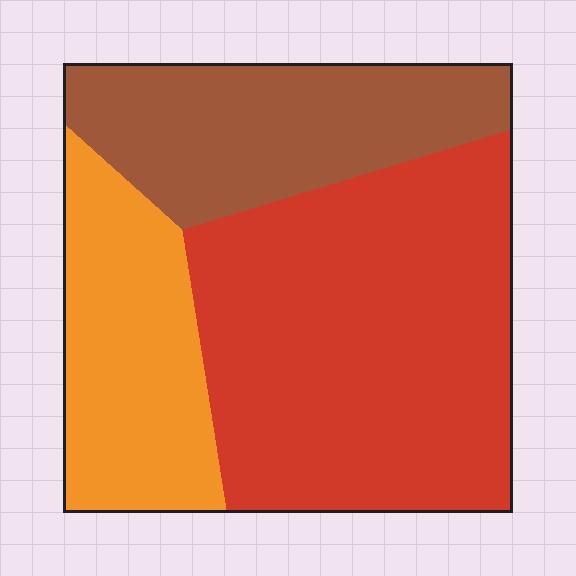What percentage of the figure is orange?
Orange covers around 25% of the figure.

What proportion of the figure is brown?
Brown takes up about one quarter (1/4) of the figure.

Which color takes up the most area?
Red, at roughly 50%.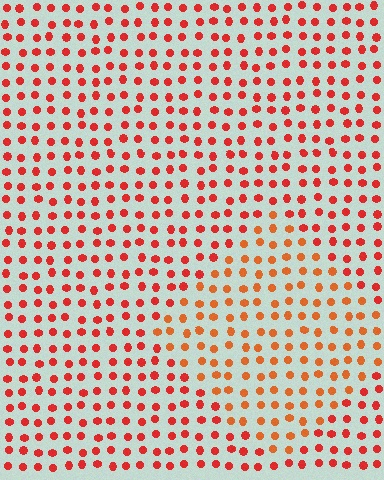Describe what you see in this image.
The image is filled with small red elements in a uniform arrangement. A diamond-shaped region is visible where the elements are tinted to a slightly different hue, forming a subtle color boundary.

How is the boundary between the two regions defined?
The boundary is defined purely by a slight shift in hue (about 21 degrees). Spacing, size, and orientation are identical on both sides.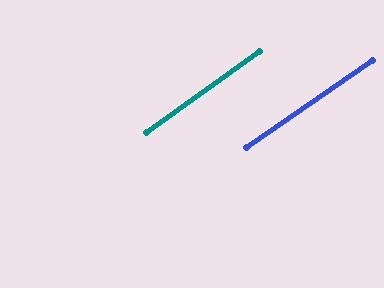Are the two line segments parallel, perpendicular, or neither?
Parallel — their directions differ by only 1.0°.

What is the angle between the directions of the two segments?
Approximately 1 degree.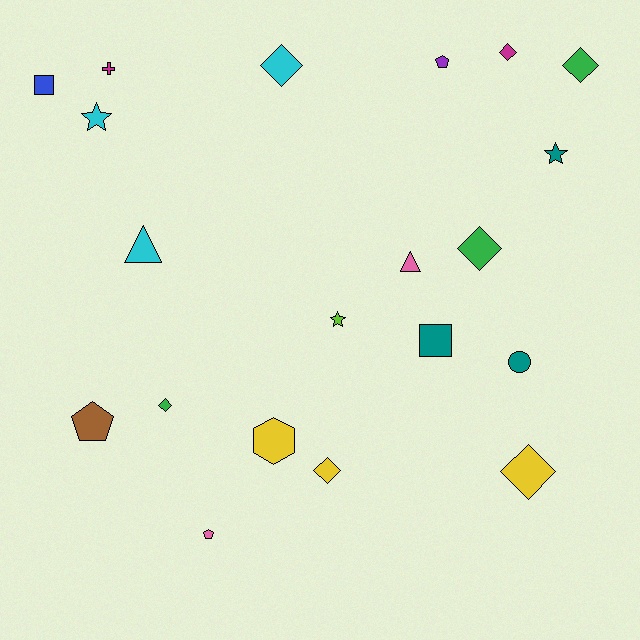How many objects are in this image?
There are 20 objects.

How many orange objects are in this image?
There are no orange objects.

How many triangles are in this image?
There are 2 triangles.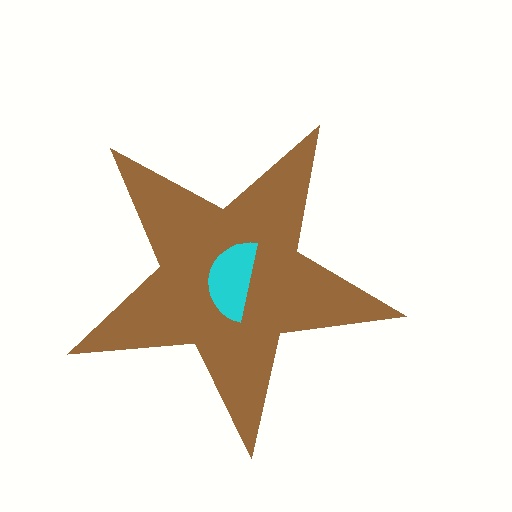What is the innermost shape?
The cyan semicircle.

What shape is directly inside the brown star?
The cyan semicircle.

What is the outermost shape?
The brown star.